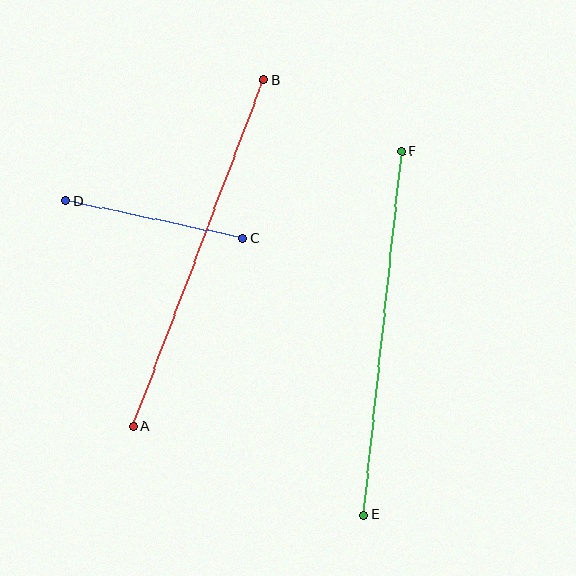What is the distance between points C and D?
The distance is approximately 181 pixels.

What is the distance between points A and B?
The distance is approximately 370 pixels.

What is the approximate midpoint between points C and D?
The midpoint is at approximately (154, 219) pixels.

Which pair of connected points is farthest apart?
Points A and B are farthest apart.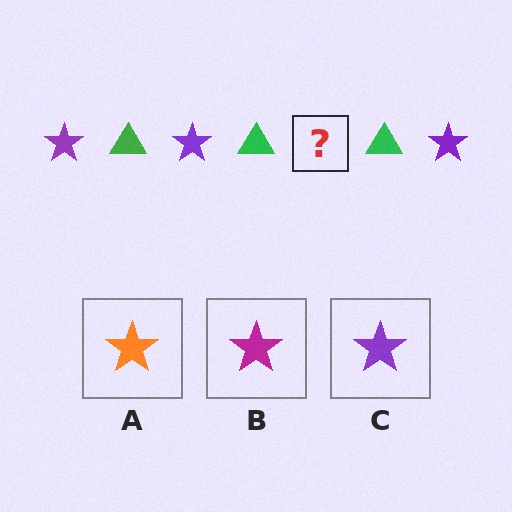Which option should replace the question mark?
Option C.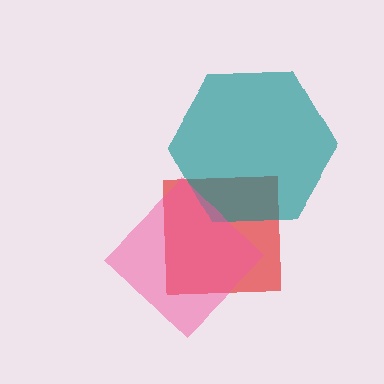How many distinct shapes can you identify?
There are 3 distinct shapes: a red square, a teal hexagon, a pink diamond.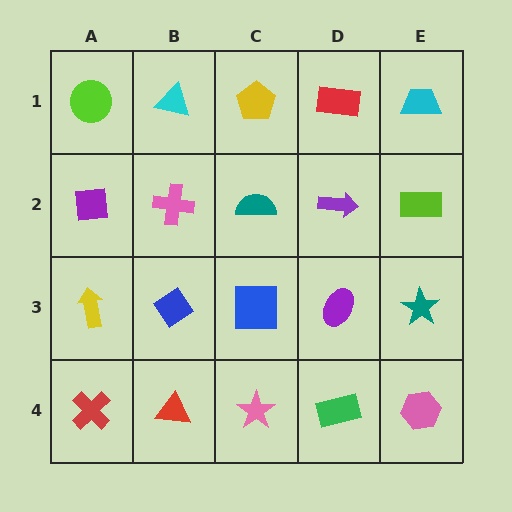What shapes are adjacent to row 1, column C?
A teal semicircle (row 2, column C), a cyan triangle (row 1, column B), a red rectangle (row 1, column D).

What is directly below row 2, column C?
A blue square.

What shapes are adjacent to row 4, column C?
A blue square (row 3, column C), a red triangle (row 4, column B), a green rectangle (row 4, column D).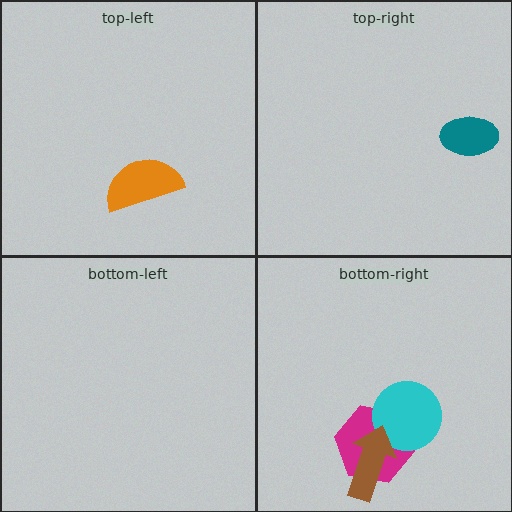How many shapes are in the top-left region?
1.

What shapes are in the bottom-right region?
The magenta hexagon, the cyan circle, the brown arrow.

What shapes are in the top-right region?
The teal ellipse.